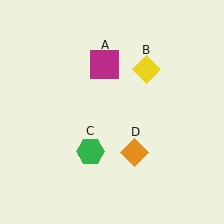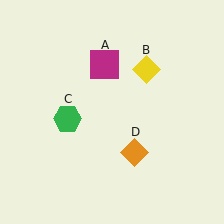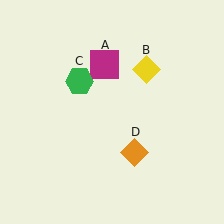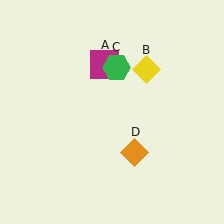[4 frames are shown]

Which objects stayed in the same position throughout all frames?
Magenta square (object A) and yellow diamond (object B) and orange diamond (object D) remained stationary.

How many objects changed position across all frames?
1 object changed position: green hexagon (object C).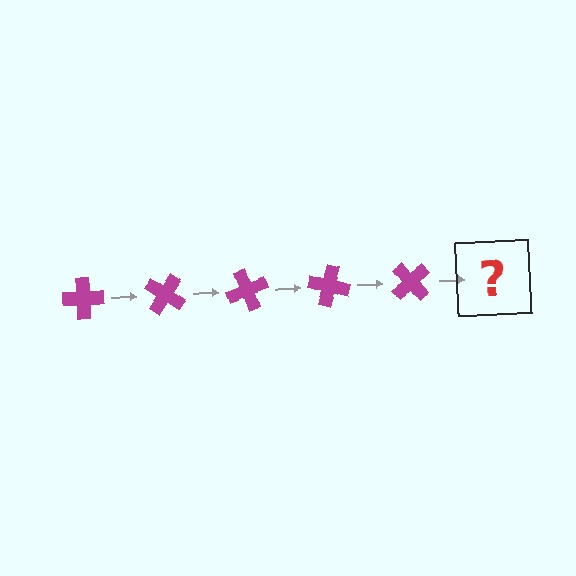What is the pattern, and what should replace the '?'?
The pattern is that the cross rotates 35 degrees each step. The '?' should be a magenta cross rotated 175 degrees.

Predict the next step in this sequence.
The next step is a magenta cross rotated 175 degrees.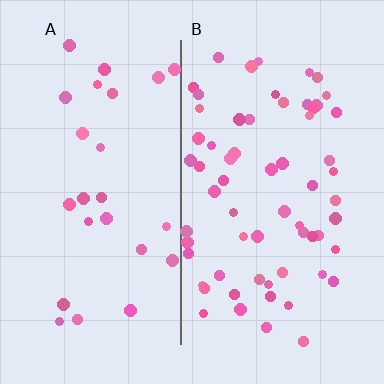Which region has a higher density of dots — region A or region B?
B (the right).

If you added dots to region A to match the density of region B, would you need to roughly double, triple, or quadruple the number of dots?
Approximately double.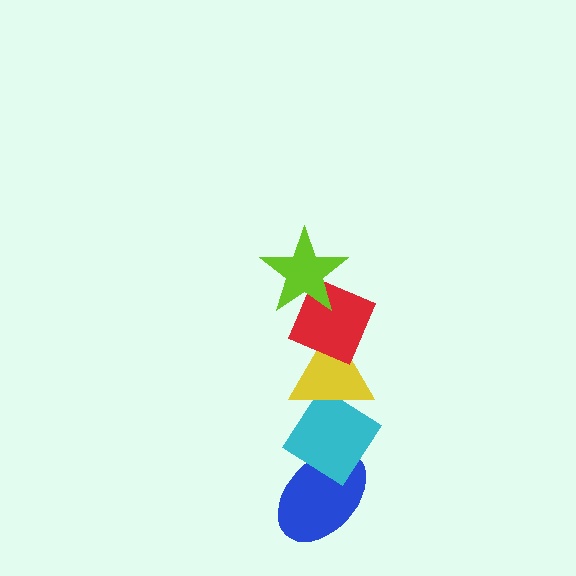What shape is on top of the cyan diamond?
The yellow triangle is on top of the cyan diamond.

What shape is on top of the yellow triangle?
The red diamond is on top of the yellow triangle.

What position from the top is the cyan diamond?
The cyan diamond is 4th from the top.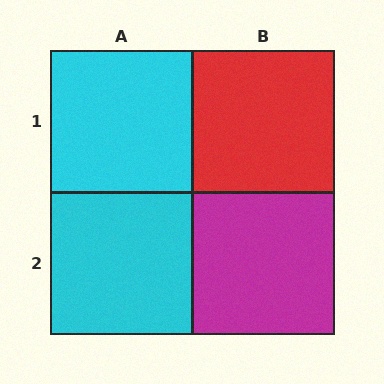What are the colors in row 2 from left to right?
Cyan, magenta.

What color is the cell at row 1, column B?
Red.